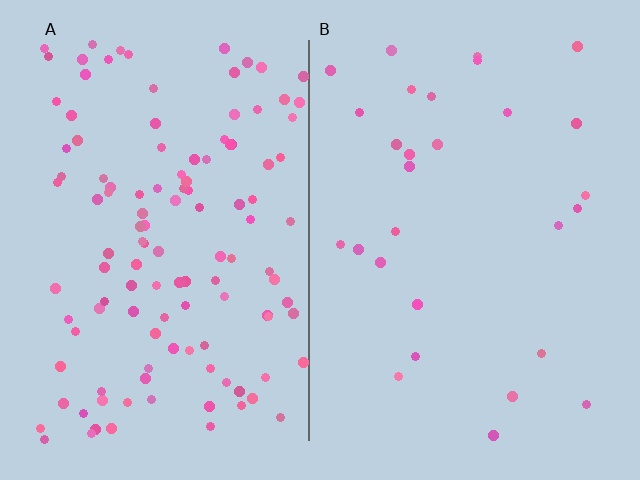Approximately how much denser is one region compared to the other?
Approximately 4.2× — region A over region B.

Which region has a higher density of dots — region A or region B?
A (the left).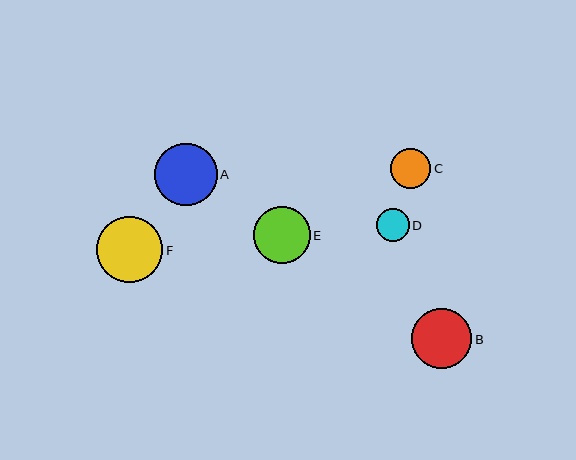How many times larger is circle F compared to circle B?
Circle F is approximately 1.1 times the size of circle B.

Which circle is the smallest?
Circle D is the smallest with a size of approximately 33 pixels.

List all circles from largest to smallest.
From largest to smallest: F, A, B, E, C, D.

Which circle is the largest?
Circle F is the largest with a size of approximately 67 pixels.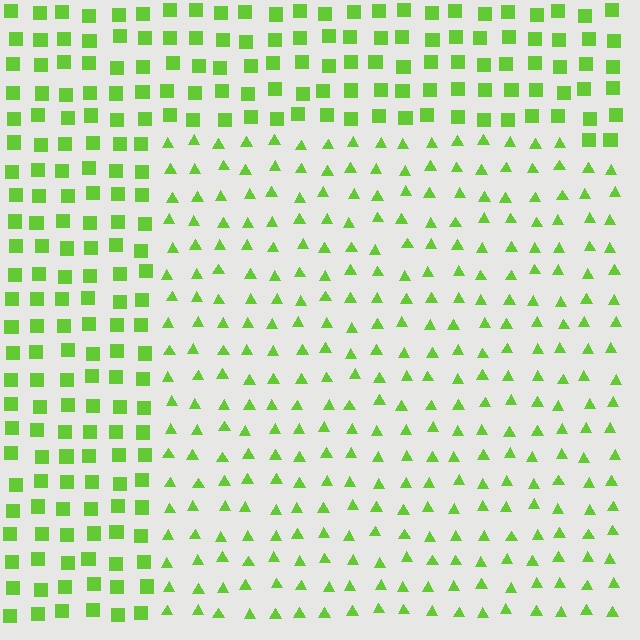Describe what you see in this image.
The image is filled with small lime elements arranged in a uniform grid. A rectangle-shaped region contains triangles, while the surrounding area contains squares. The boundary is defined purely by the change in element shape.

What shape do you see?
I see a rectangle.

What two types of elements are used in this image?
The image uses triangles inside the rectangle region and squares outside it.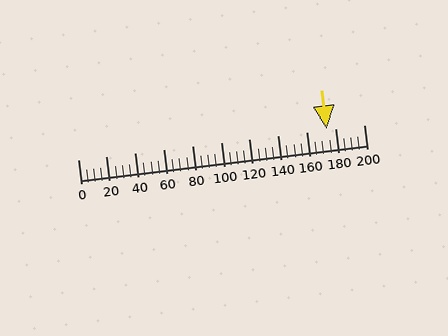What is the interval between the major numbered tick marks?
The major tick marks are spaced 20 units apart.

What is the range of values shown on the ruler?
The ruler shows values from 0 to 200.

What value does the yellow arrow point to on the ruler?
The yellow arrow points to approximately 174.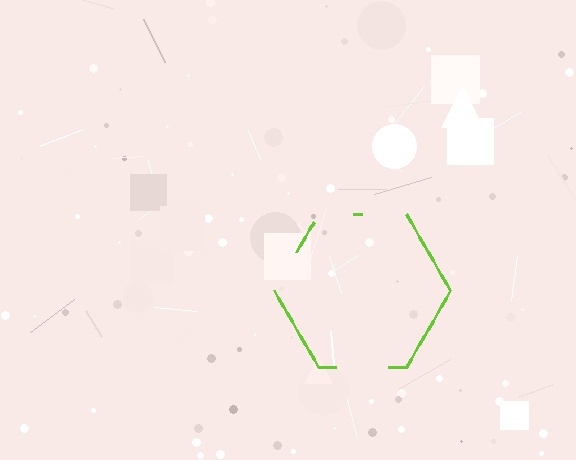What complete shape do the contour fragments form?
The contour fragments form a hexagon.